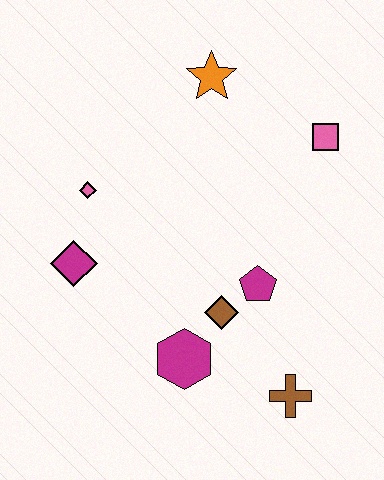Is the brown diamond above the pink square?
No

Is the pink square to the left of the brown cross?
No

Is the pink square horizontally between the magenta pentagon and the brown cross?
No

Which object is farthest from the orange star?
The brown cross is farthest from the orange star.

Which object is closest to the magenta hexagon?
The brown diamond is closest to the magenta hexagon.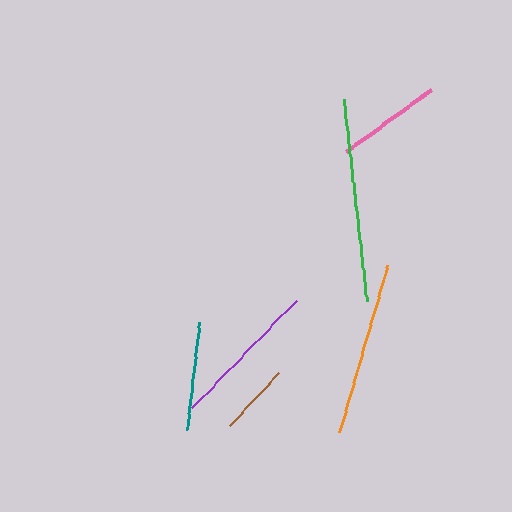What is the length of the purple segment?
The purple segment is approximately 150 pixels long.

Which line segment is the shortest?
The brown line is the shortest at approximately 71 pixels.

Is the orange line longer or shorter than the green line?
The green line is longer than the orange line.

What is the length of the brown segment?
The brown segment is approximately 71 pixels long.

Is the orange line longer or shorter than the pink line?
The orange line is longer than the pink line.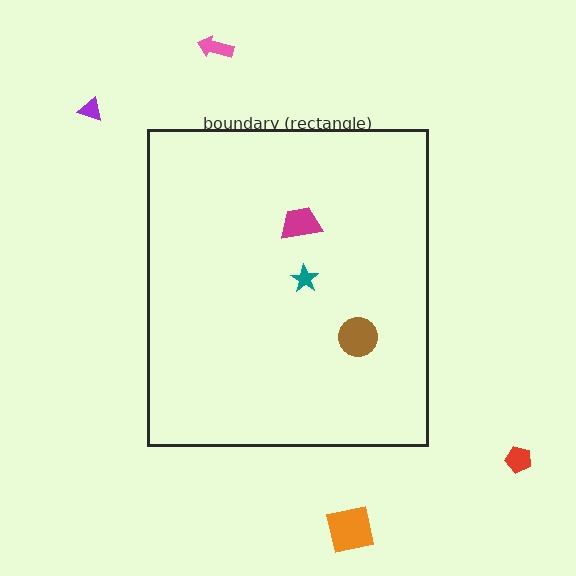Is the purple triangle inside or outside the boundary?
Outside.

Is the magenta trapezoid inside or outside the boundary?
Inside.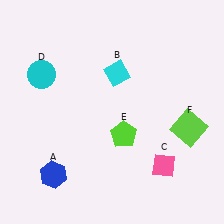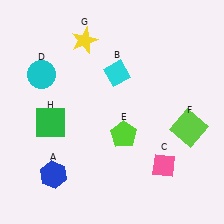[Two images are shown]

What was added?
A yellow star (G), a green square (H) were added in Image 2.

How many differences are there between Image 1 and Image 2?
There are 2 differences between the two images.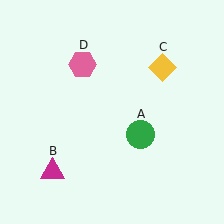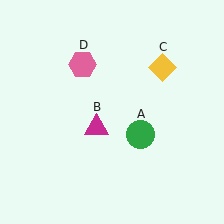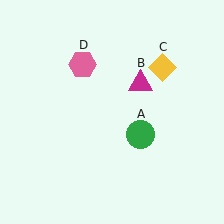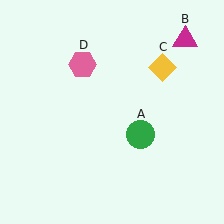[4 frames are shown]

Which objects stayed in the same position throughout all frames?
Green circle (object A) and yellow diamond (object C) and pink hexagon (object D) remained stationary.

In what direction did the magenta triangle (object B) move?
The magenta triangle (object B) moved up and to the right.